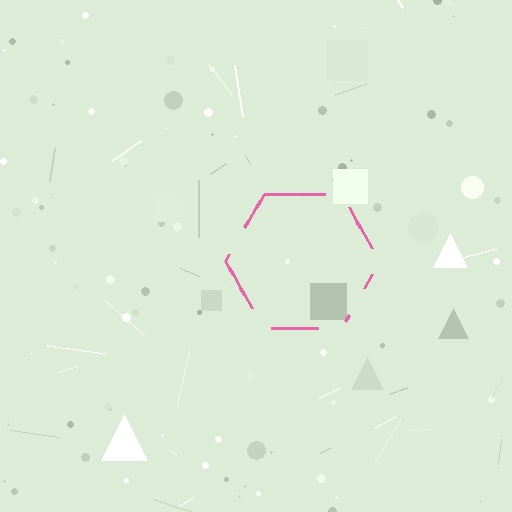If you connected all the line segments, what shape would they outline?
They would outline a hexagon.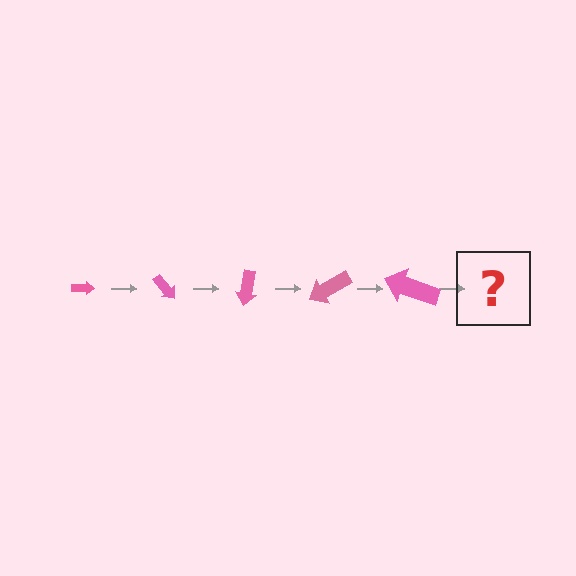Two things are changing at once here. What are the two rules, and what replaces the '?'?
The two rules are that the arrow grows larger each step and it rotates 50 degrees each step. The '?' should be an arrow, larger than the previous one and rotated 250 degrees from the start.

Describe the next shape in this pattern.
It should be an arrow, larger than the previous one and rotated 250 degrees from the start.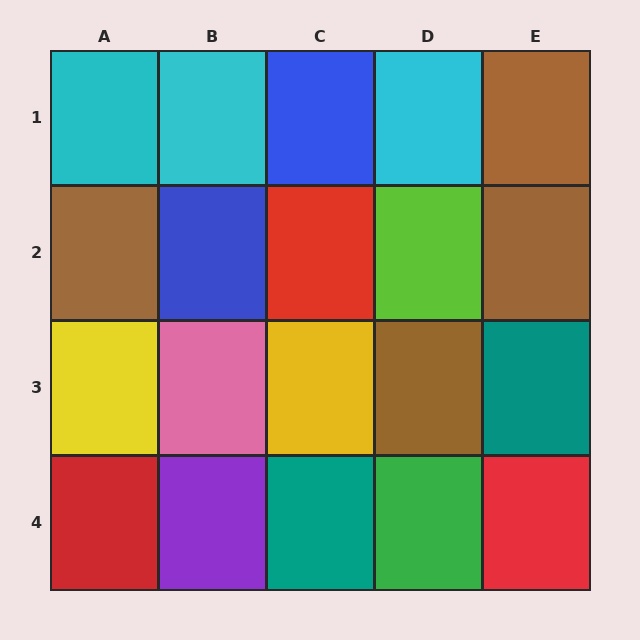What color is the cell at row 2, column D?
Lime.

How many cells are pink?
1 cell is pink.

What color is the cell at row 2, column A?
Brown.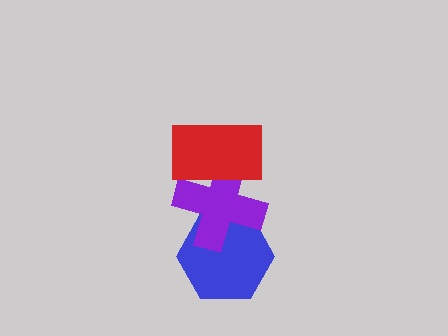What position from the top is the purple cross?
The purple cross is 2nd from the top.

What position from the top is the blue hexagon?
The blue hexagon is 3rd from the top.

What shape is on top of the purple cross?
The red rectangle is on top of the purple cross.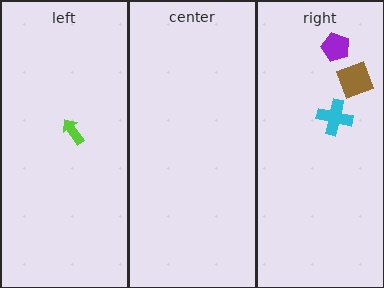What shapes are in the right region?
The cyan cross, the purple pentagon, the brown square.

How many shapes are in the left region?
1.